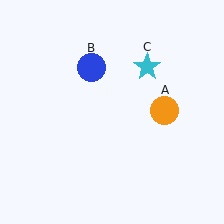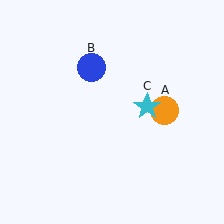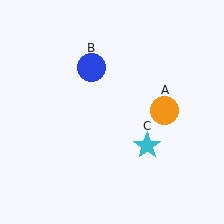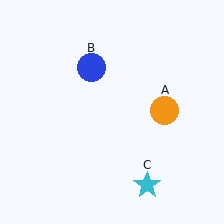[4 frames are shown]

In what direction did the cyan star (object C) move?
The cyan star (object C) moved down.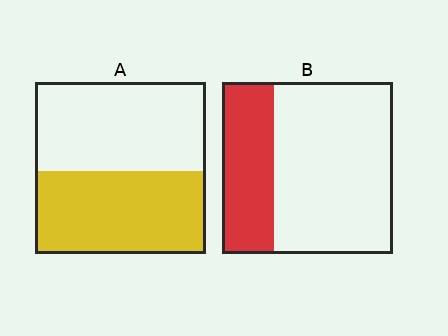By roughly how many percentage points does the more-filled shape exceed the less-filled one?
By roughly 20 percentage points (A over B).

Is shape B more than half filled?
No.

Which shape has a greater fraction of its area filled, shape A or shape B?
Shape A.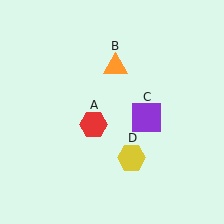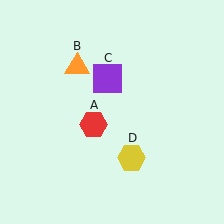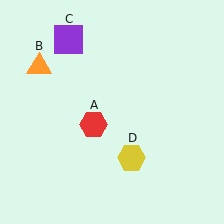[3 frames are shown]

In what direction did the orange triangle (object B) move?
The orange triangle (object B) moved left.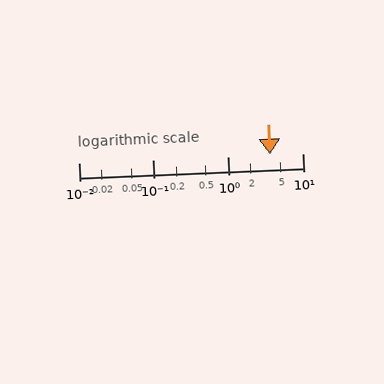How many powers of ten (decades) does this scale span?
The scale spans 3 decades, from 0.01 to 10.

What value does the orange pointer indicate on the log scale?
The pointer indicates approximately 3.7.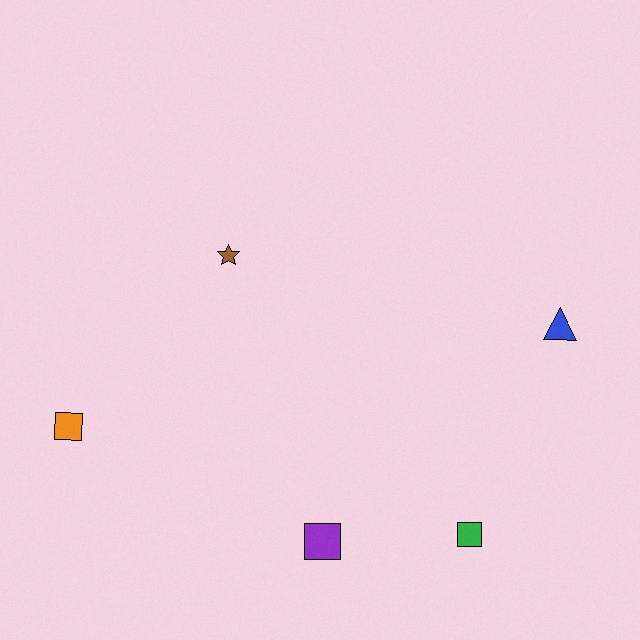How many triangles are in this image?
There is 1 triangle.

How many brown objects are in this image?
There is 1 brown object.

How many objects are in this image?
There are 5 objects.